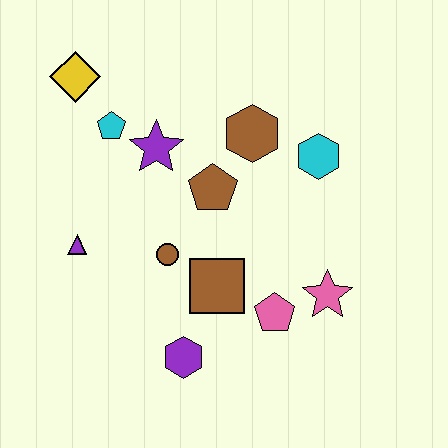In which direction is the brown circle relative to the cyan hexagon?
The brown circle is to the left of the cyan hexagon.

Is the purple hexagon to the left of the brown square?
Yes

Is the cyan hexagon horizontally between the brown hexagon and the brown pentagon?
No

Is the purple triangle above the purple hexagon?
Yes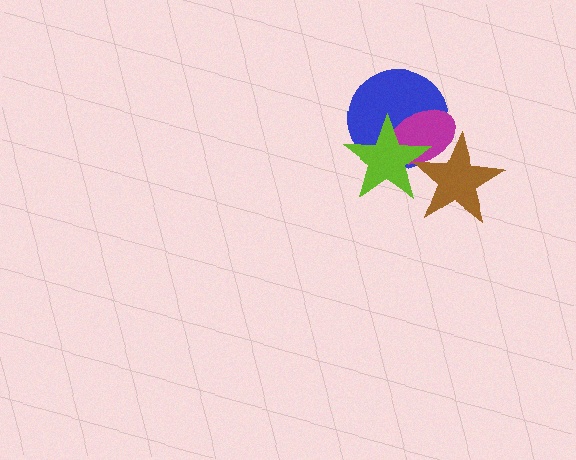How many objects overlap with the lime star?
3 objects overlap with the lime star.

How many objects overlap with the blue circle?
3 objects overlap with the blue circle.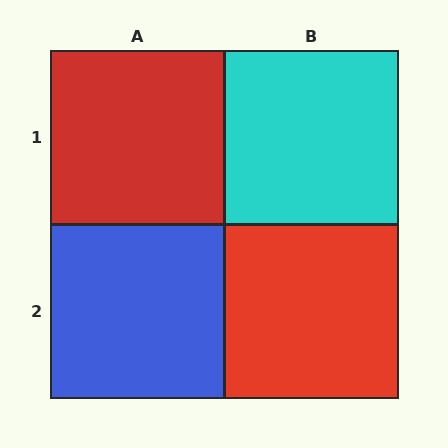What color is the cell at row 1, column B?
Cyan.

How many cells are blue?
1 cell is blue.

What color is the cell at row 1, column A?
Red.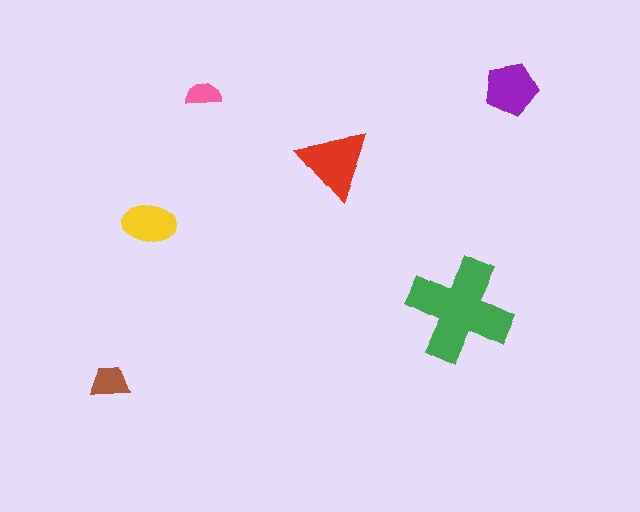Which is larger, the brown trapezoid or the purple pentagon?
The purple pentagon.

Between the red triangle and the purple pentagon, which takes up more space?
The red triangle.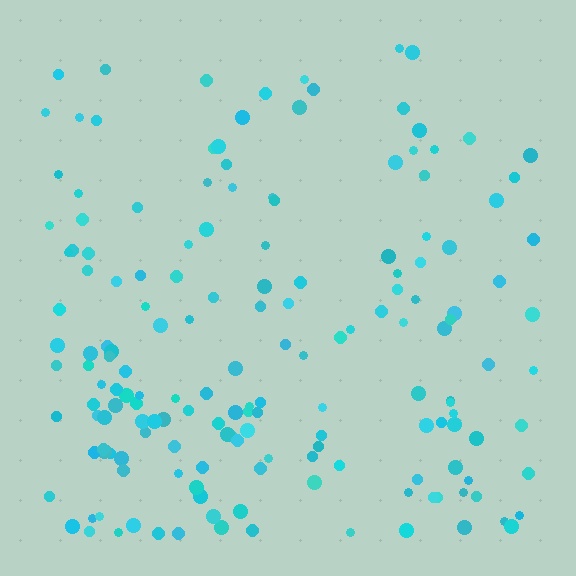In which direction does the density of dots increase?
From top to bottom, with the bottom side densest.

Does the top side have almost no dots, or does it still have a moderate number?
Still a moderate number, just noticeably fewer than the bottom.